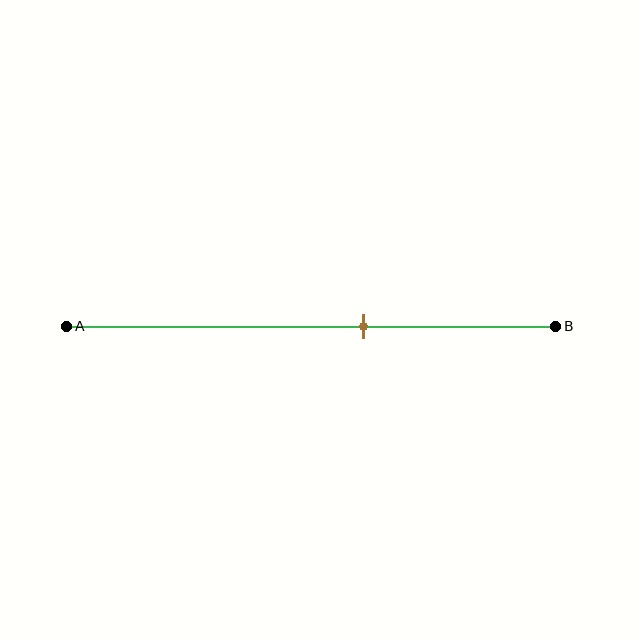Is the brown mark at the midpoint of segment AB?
No, the mark is at about 60% from A, not at the 50% midpoint.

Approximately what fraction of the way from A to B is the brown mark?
The brown mark is approximately 60% of the way from A to B.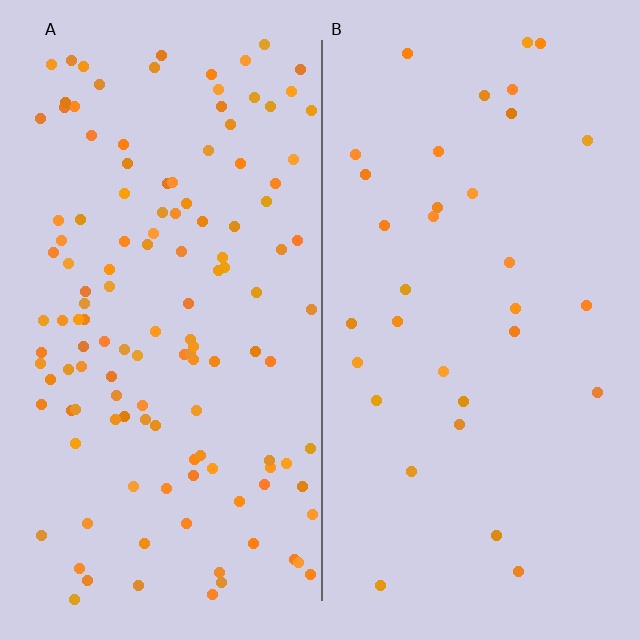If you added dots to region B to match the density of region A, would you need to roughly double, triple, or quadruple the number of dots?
Approximately quadruple.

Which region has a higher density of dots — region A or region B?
A (the left).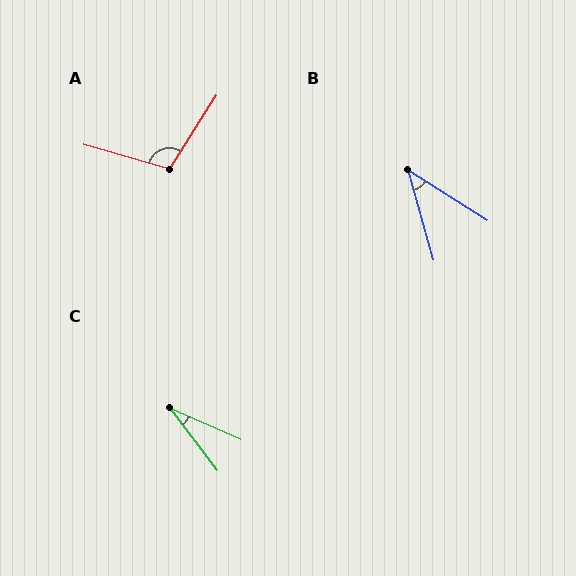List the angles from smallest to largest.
C (29°), B (42°), A (107°).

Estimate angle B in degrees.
Approximately 42 degrees.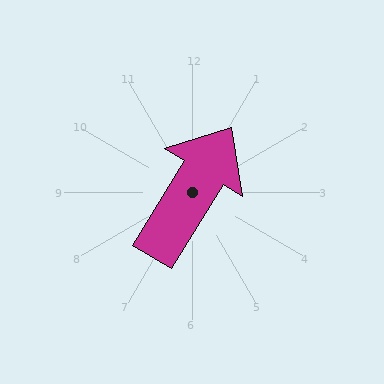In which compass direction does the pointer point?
Northeast.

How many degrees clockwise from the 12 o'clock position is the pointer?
Approximately 31 degrees.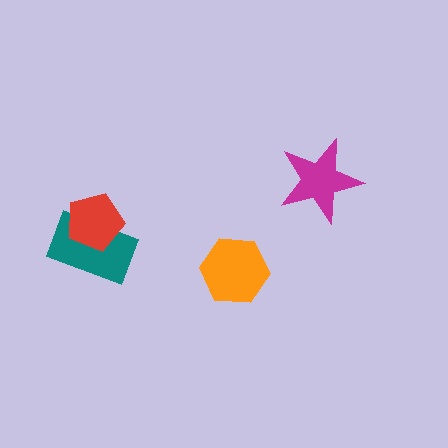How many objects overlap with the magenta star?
0 objects overlap with the magenta star.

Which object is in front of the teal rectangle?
The red pentagon is in front of the teal rectangle.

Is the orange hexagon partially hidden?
No, no other shape covers it.